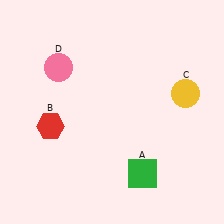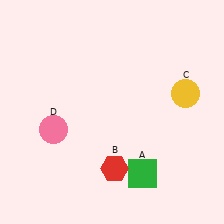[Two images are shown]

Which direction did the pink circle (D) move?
The pink circle (D) moved down.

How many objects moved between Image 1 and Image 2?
2 objects moved between the two images.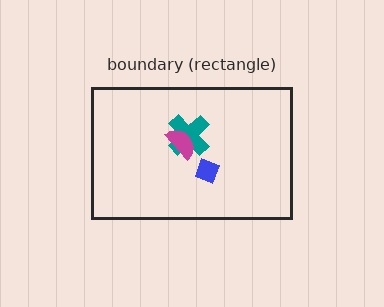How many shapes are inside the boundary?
3 inside, 0 outside.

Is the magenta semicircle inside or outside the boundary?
Inside.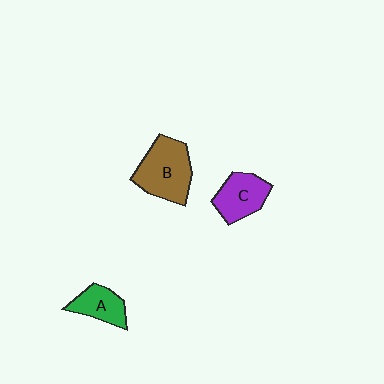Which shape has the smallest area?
Shape A (green).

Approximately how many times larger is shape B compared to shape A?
Approximately 1.7 times.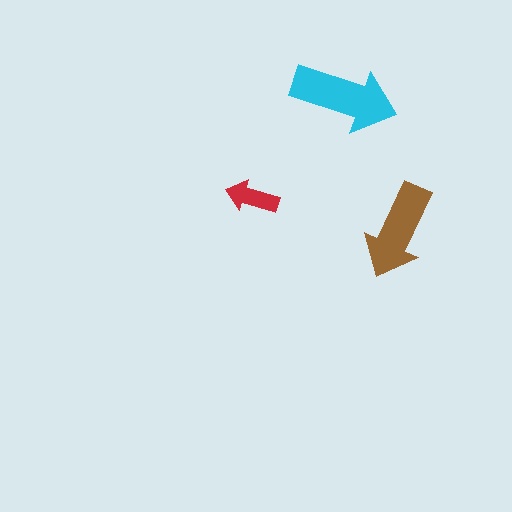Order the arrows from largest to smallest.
the cyan one, the brown one, the red one.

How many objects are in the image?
There are 3 objects in the image.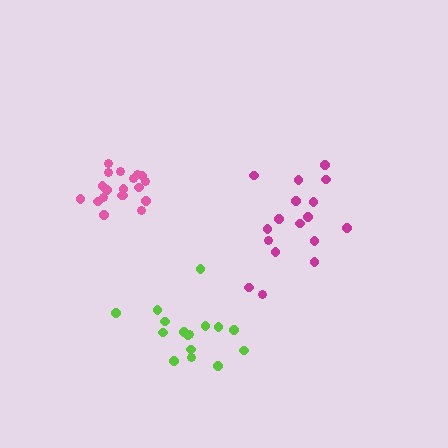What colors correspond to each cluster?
The clusters are colored: pink, magenta, lime.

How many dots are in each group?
Group 1: 19 dots, Group 2: 17 dots, Group 3: 16 dots (52 total).